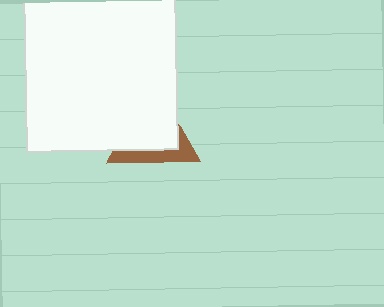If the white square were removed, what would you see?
You would see the complete brown triangle.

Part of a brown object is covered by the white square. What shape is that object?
It is a triangle.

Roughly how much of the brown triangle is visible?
A small part of it is visible (roughly 32%).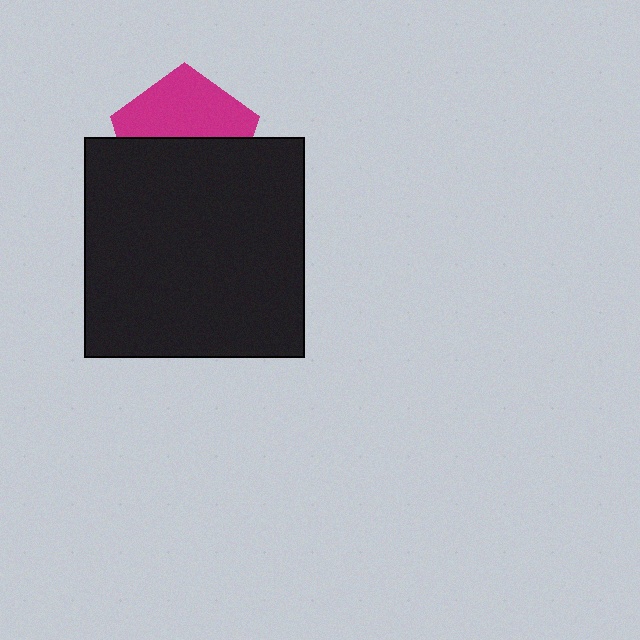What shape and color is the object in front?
The object in front is a black square.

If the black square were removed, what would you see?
You would see the complete magenta pentagon.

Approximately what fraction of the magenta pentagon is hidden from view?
Roughly 52% of the magenta pentagon is hidden behind the black square.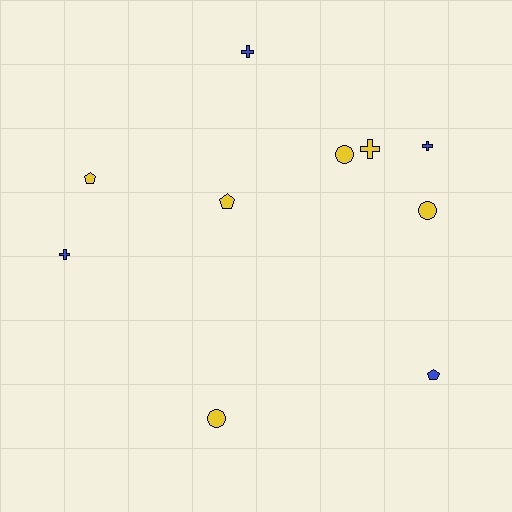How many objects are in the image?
There are 10 objects.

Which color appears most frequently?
Yellow, with 6 objects.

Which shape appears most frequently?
Cross, with 4 objects.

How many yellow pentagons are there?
There are 2 yellow pentagons.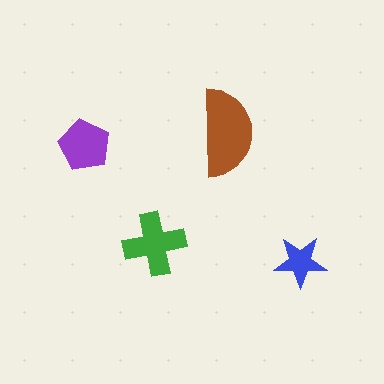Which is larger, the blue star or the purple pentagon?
The purple pentagon.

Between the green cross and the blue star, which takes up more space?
The green cross.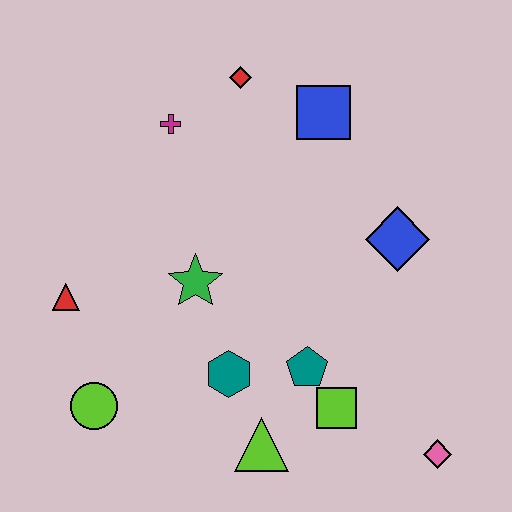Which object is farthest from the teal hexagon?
The red diamond is farthest from the teal hexagon.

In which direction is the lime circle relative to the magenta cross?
The lime circle is below the magenta cross.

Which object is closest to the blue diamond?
The blue square is closest to the blue diamond.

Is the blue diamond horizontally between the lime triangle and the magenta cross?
No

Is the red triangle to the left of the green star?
Yes